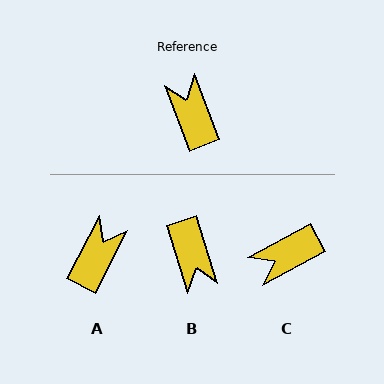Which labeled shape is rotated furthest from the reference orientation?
B, about 176 degrees away.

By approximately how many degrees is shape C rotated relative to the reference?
Approximately 97 degrees counter-clockwise.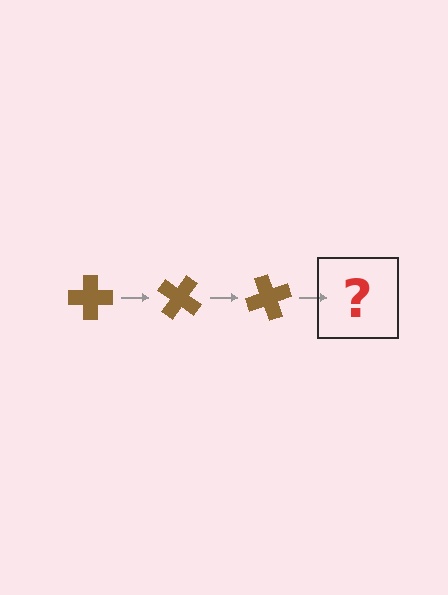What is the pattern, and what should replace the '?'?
The pattern is that the cross rotates 35 degrees each step. The '?' should be a brown cross rotated 105 degrees.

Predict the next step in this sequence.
The next step is a brown cross rotated 105 degrees.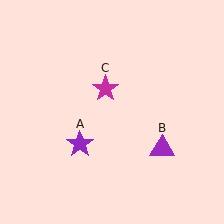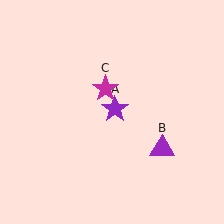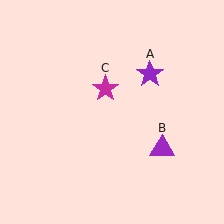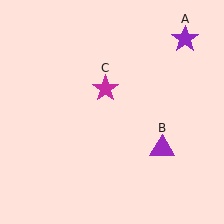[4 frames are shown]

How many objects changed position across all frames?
1 object changed position: purple star (object A).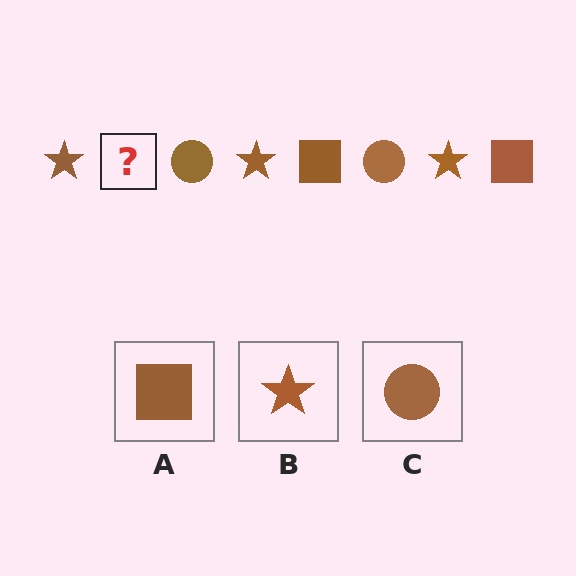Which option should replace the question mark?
Option A.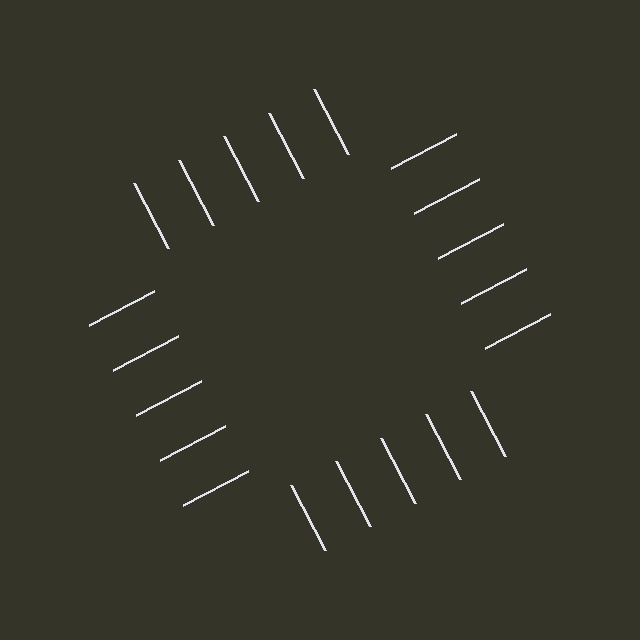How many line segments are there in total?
20 — 5 along each of the 4 edges.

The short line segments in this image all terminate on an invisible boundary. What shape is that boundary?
An illusory square — the line segments terminate on its edges but no continuous stroke is drawn.